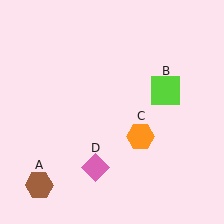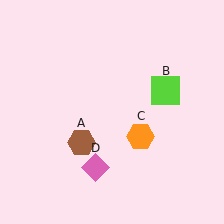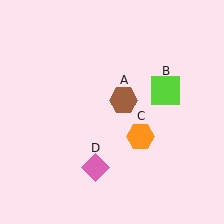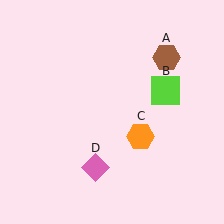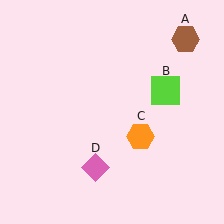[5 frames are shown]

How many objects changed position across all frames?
1 object changed position: brown hexagon (object A).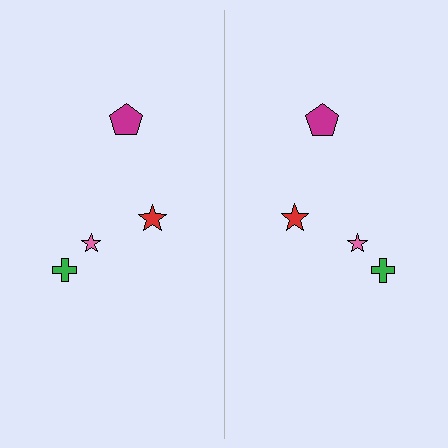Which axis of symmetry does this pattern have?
The pattern has a vertical axis of symmetry running through the center of the image.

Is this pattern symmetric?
Yes, this pattern has bilateral (reflection) symmetry.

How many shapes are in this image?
There are 8 shapes in this image.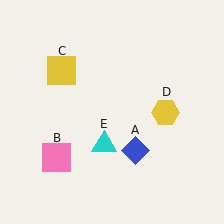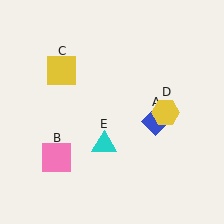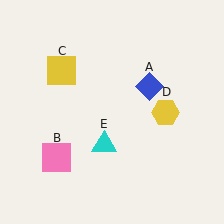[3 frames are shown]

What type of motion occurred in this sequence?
The blue diamond (object A) rotated counterclockwise around the center of the scene.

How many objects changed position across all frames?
1 object changed position: blue diamond (object A).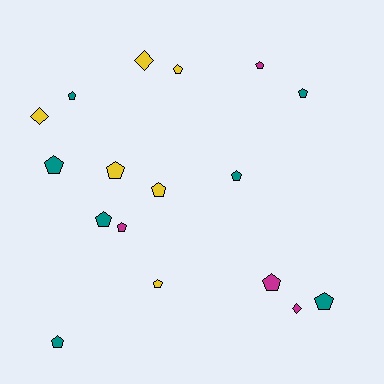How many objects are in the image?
There are 17 objects.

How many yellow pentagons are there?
There are 4 yellow pentagons.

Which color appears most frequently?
Teal, with 7 objects.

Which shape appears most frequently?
Pentagon, with 14 objects.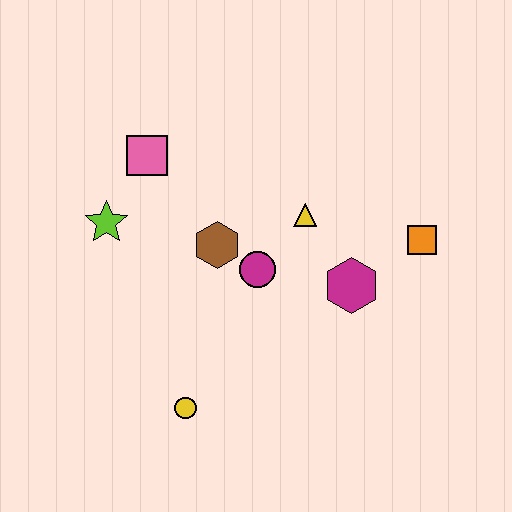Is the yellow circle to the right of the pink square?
Yes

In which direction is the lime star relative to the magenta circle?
The lime star is to the left of the magenta circle.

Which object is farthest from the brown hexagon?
The orange square is farthest from the brown hexagon.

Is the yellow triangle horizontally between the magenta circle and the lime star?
No